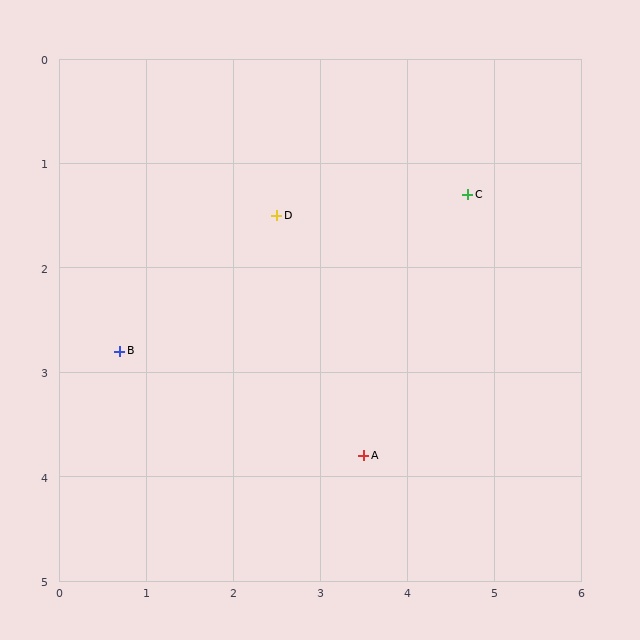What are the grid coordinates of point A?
Point A is at approximately (3.5, 3.8).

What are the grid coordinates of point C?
Point C is at approximately (4.7, 1.3).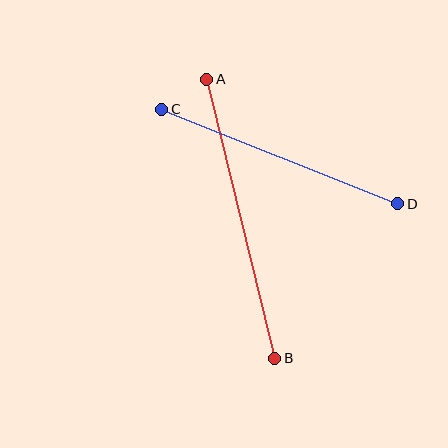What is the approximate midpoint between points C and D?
The midpoint is at approximately (280, 156) pixels.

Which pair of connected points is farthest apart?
Points A and B are farthest apart.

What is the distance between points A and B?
The distance is approximately 287 pixels.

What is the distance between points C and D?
The distance is approximately 254 pixels.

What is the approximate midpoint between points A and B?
The midpoint is at approximately (241, 219) pixels.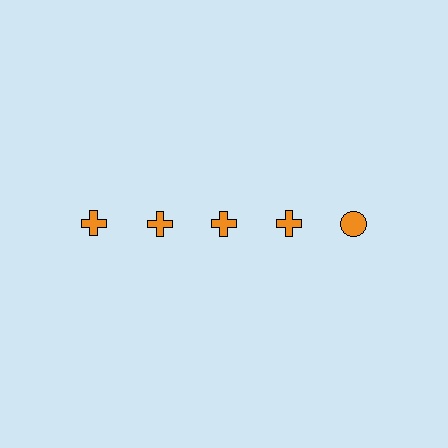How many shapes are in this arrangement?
There are 5 shapes arranged in a grid pattern.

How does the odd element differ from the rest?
It has a different shape: circle instead of cross.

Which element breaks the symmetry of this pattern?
The orange circle in the top row, rightmost column breaks the symmetry. All other shapes are orange crosses.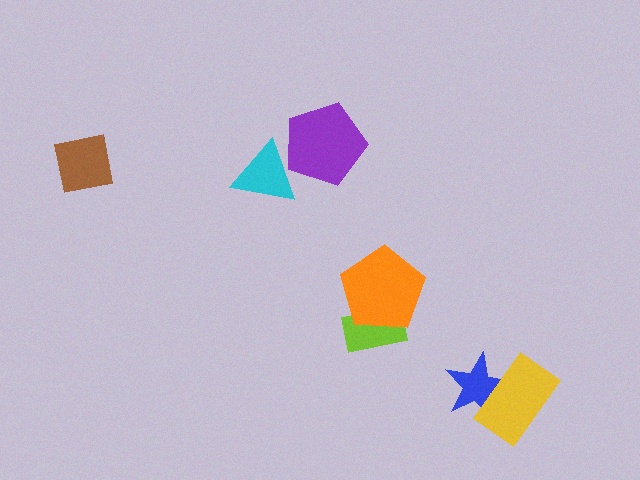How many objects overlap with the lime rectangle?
1 object overlaps with the lime rectangle.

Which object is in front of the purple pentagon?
The cyan triangle is in front of the purple pentagon.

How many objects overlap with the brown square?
0 objects overlap with the brown square.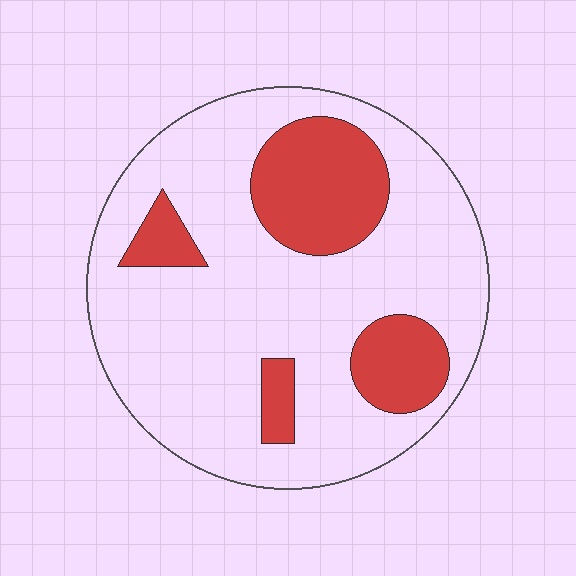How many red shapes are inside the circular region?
4.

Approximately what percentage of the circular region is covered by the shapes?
Approximately 25%.